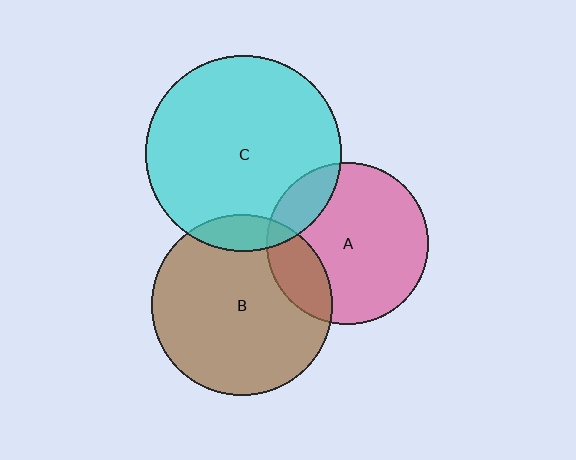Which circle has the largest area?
Circle C (cyan).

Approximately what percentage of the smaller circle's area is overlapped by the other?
Approximately 15%.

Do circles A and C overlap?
Yes.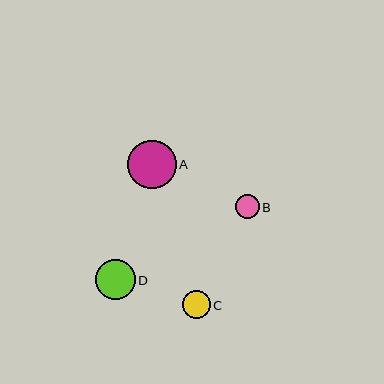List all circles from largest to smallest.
From largest to smallest: A, D, C, B.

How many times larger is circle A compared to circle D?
Circle A is approximately 1.2 times the size of circle D.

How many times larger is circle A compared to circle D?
Circle A is approximately 1.2 times the size of circle D.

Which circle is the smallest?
Circle B is the smallest with a size of approximately 24 pixels.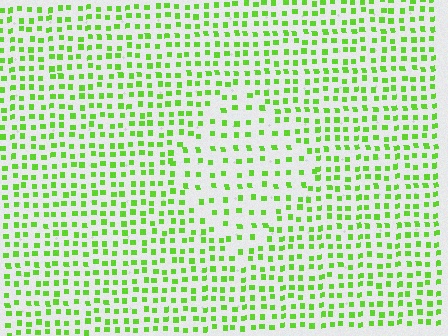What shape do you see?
I see a diamond.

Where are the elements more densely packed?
The elements are more densely packed outside the diamond boundary.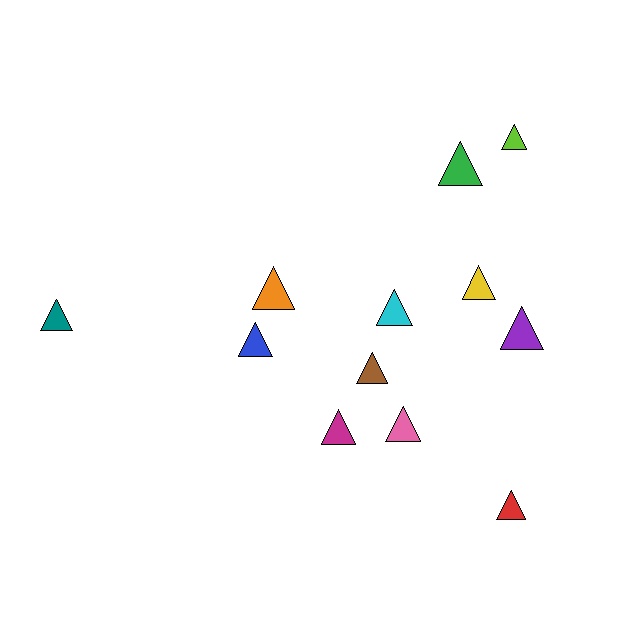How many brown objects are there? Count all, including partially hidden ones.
There is 1 brown object.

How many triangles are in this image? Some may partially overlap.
There are 12 triangles.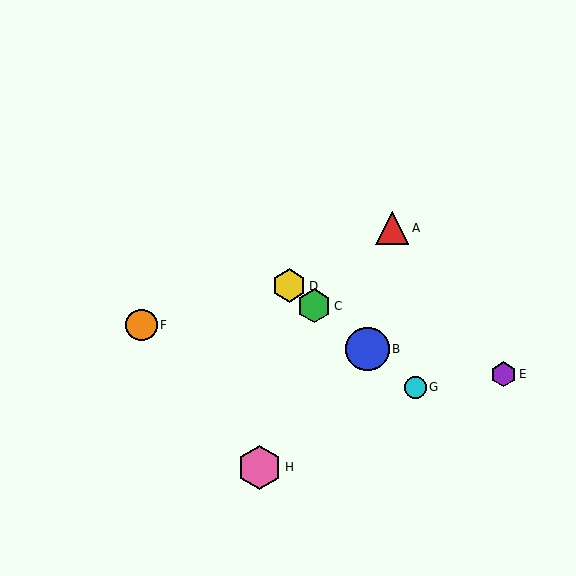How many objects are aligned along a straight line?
4 objects (B, C, D, G) are aligned along a straight line.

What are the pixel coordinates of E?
Object E is at (503, 374).